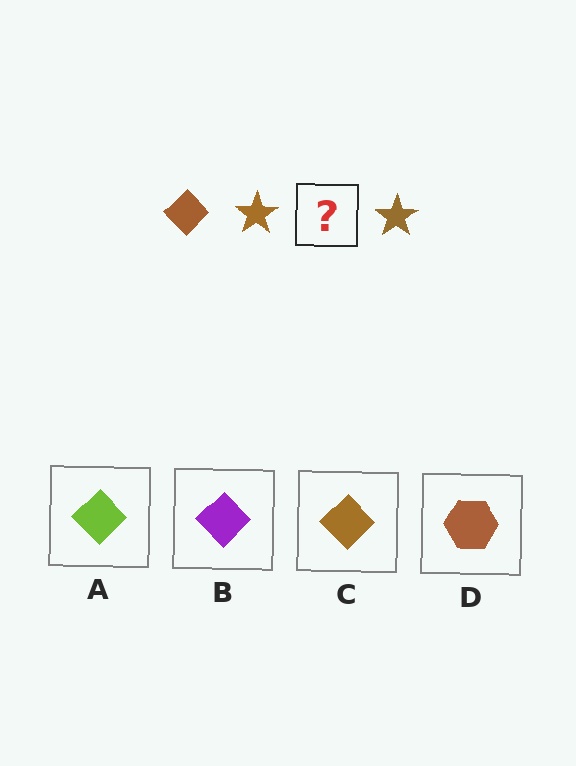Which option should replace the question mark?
Option C.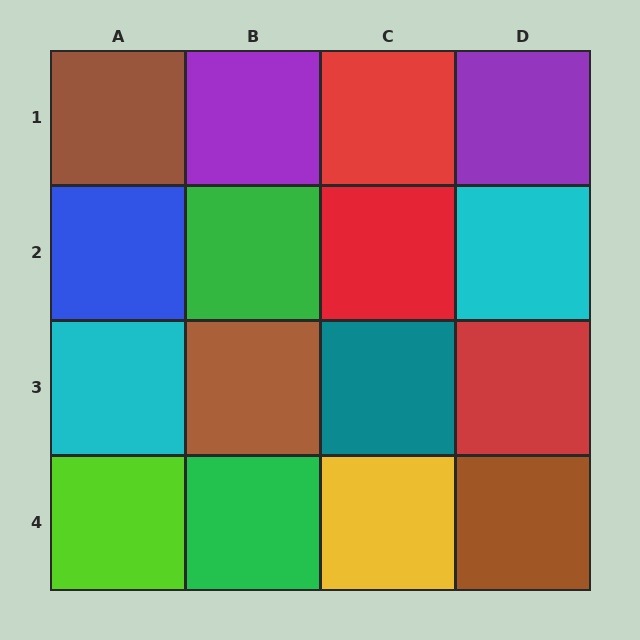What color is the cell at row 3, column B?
Brown.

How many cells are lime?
1 cell is lime.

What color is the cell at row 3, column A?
Cyan.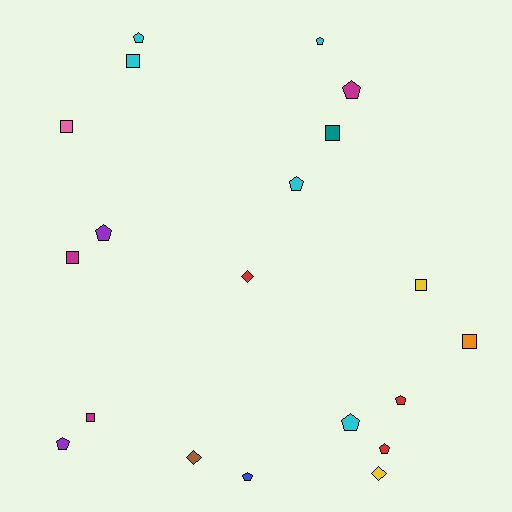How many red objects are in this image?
There are 3 red objects.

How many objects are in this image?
There are 20 objects.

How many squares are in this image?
There are 7 squares.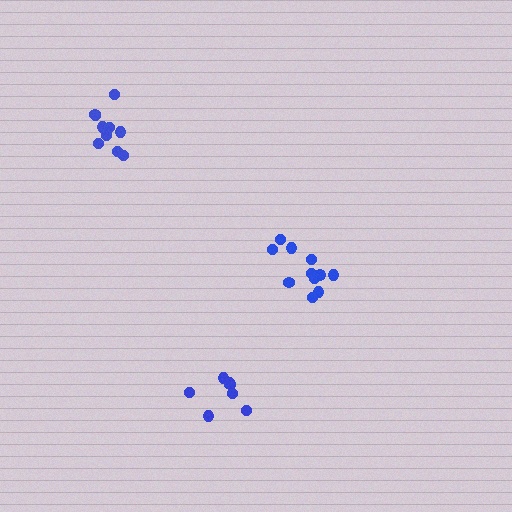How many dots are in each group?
Group 1: 10 dots, Group 2: 7 dots, Group 3: 11 dots (28 total).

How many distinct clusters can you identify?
There are 3 distinct clusters.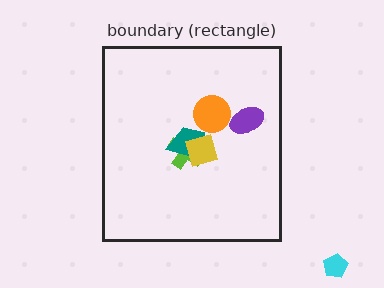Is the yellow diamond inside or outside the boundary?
Inside.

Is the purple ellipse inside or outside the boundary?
Inside.